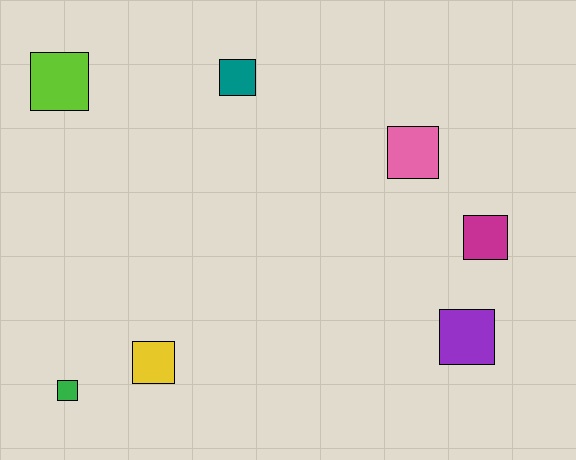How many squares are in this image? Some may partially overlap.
There are 7 squares.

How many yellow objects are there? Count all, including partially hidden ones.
There is 1 yellow object.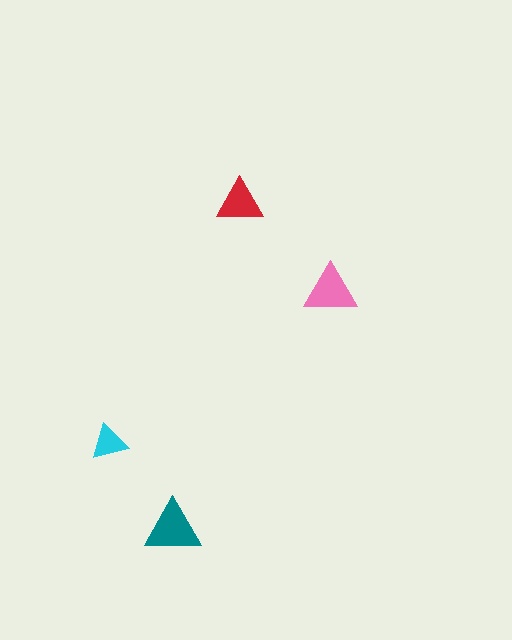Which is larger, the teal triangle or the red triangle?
The teal one.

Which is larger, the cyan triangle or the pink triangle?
The pink one.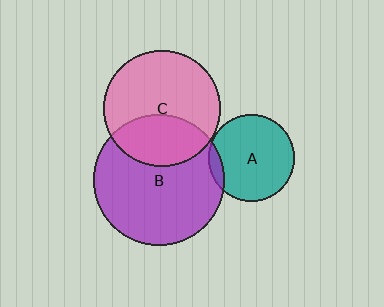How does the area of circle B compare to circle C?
Approximately 1.3 times.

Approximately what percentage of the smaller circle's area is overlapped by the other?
Approximately 10%.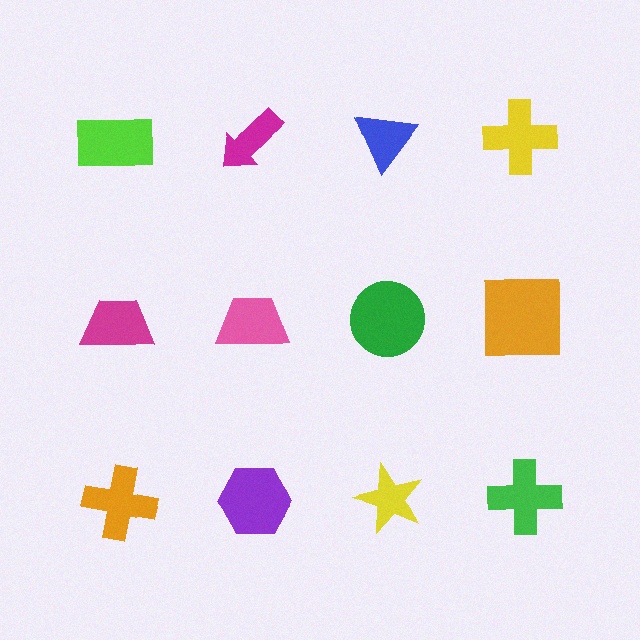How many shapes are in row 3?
4 shapes.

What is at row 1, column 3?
A blue triangle.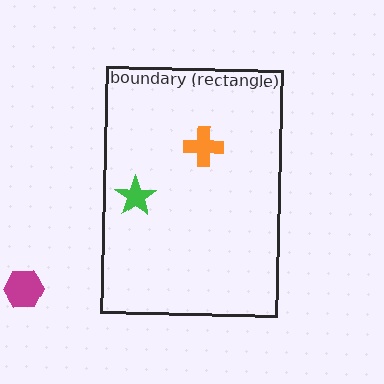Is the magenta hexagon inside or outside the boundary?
Outside.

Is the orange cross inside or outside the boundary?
Inside.